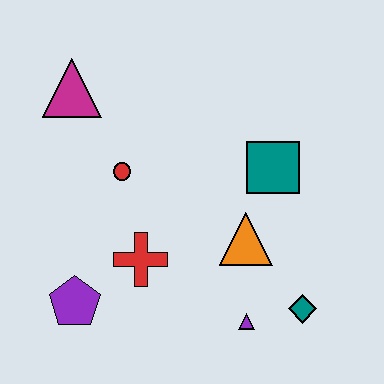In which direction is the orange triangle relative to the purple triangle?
The orange triangle is above the purple triangle.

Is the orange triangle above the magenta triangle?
No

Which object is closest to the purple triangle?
The teal diamond is closest to the purple triangle.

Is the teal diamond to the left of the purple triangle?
No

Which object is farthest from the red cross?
The magenta triangle is farthest from the red cross.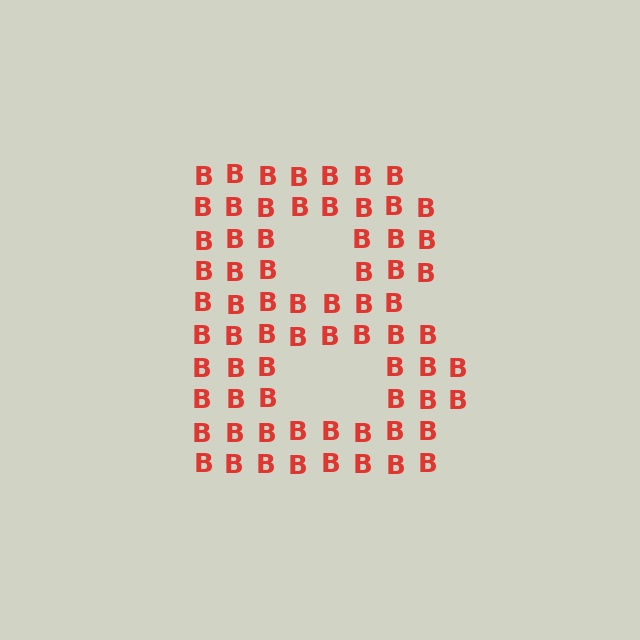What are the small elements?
The small elements are letter B's.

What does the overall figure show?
The overall figure shows the letter B.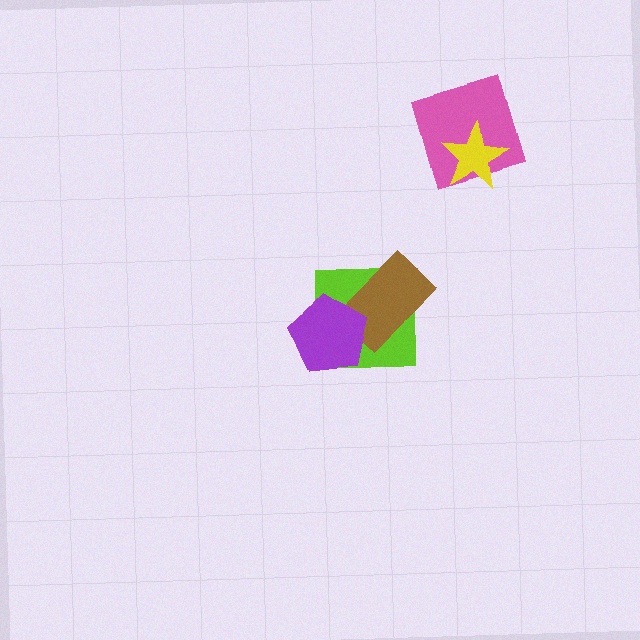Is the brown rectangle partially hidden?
Yes, it is partially covered by another shape.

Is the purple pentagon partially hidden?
No, no other shape covers it.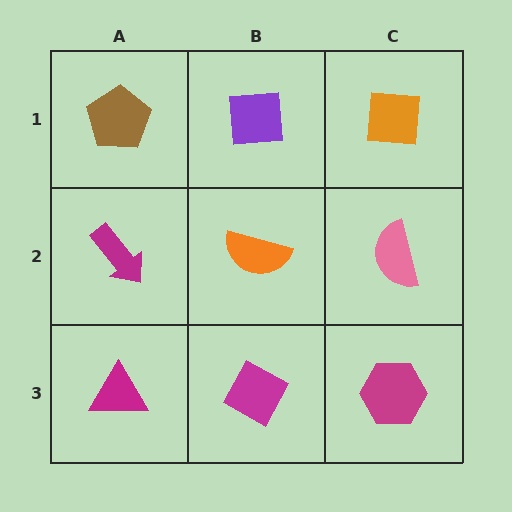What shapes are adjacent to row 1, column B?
An orange semicircle (row 2, column B), a brown pentagon (row 1, column A), an orange square (row 1, column C).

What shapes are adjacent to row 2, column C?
An orange square (row 1, column C), a magenta hexagon (row 3, column C), an orange semicircle (row 2, column B).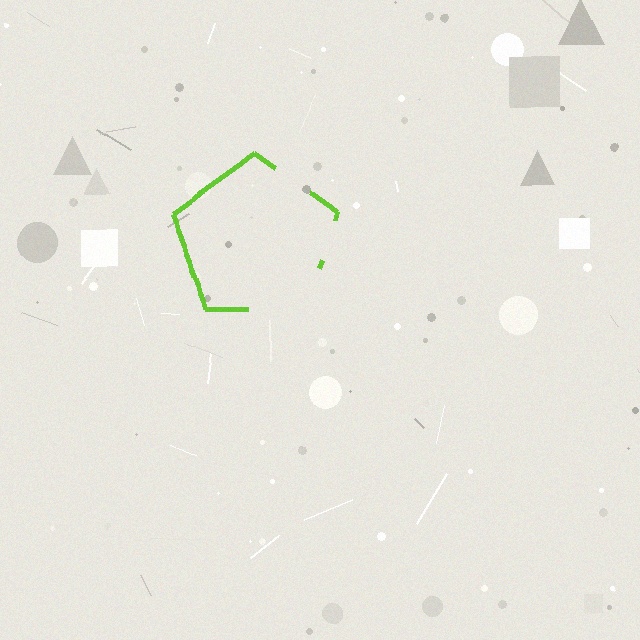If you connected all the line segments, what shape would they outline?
They would outline a pentagon.